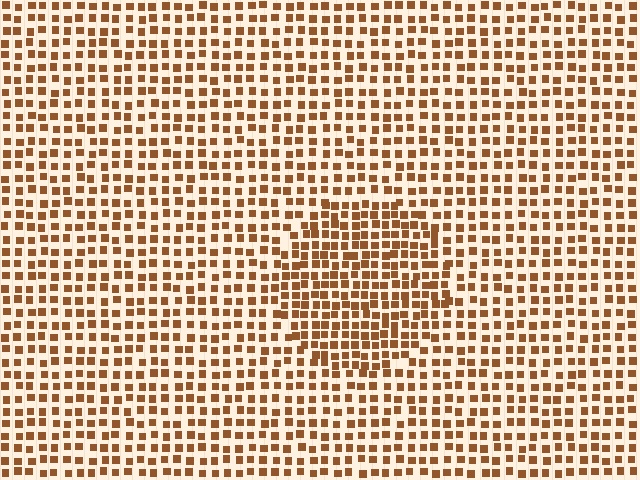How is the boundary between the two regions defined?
The boundary is defined by a change in element density (approximately 1.5x ratio). All elements are the same color, size, and shape.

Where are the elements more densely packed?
The elements are more densely packed inside the circle boundary.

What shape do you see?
I see a circle.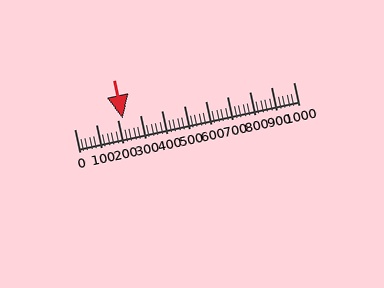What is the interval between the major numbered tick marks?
The major tick marks are spaced 100 units apart.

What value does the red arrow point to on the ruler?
The red arrow points to approximately 220.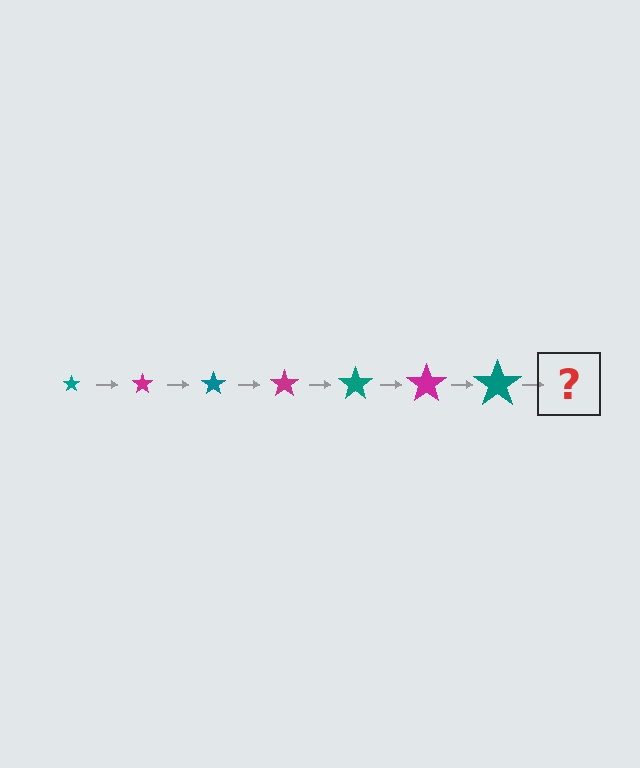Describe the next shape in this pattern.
It should be a magenta star, larger than the previous one.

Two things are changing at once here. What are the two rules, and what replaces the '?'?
The two rules are that the star grows larger each step and the color cycles through teal and magenta. The '?' should be a magenta star, larger than the previous one.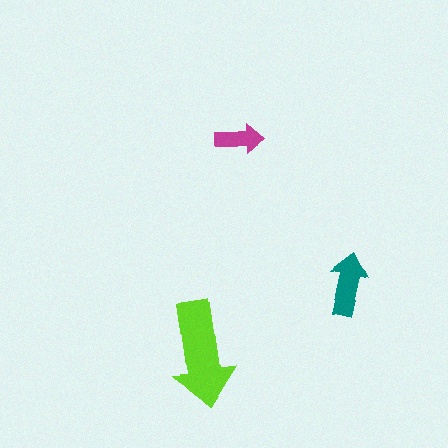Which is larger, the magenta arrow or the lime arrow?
The lime one.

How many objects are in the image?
There are 3 objects in the image.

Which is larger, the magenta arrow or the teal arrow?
The teal one.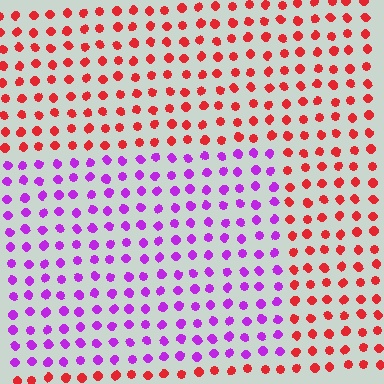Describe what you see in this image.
The image is filled with small red elements in a uniform arrangement. A rectangle-shaped region is visible where the elements are tinted to a slightly different hue, forming a subtle color boundary.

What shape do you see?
I see a rectangle.